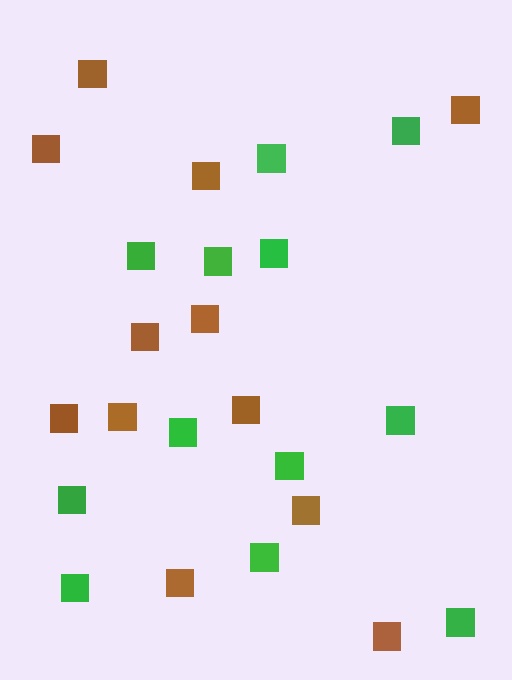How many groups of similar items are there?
There are 2 groups: one group of brown squares (12) and one group of green squares (12).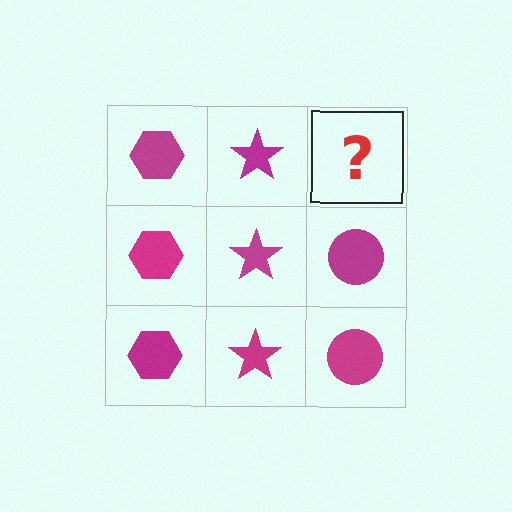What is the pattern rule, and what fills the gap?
The rule is that each column has a consistent shape. The gap should be filled with a magenta circle.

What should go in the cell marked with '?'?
The missing cell should contain a magenta circle.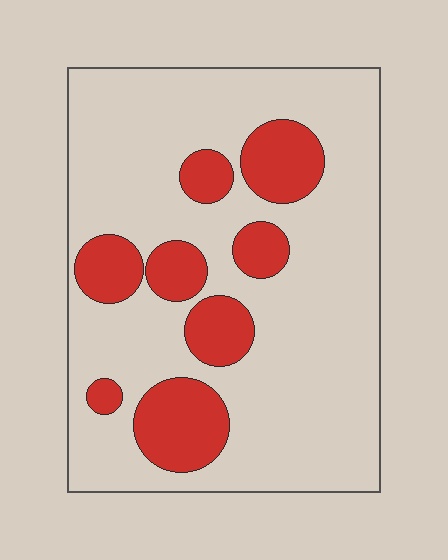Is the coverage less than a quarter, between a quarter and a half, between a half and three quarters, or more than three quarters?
Less than a quarter.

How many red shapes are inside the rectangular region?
8.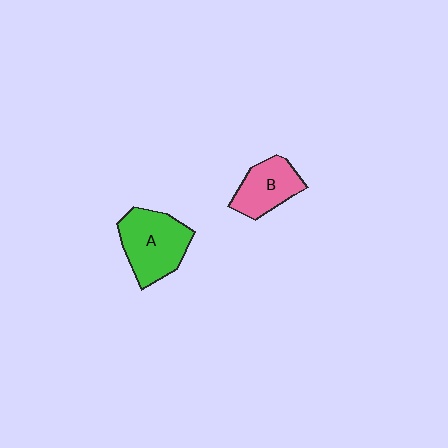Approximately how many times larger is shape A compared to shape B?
Approximately 1.4 times.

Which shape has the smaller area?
Shape B (pink).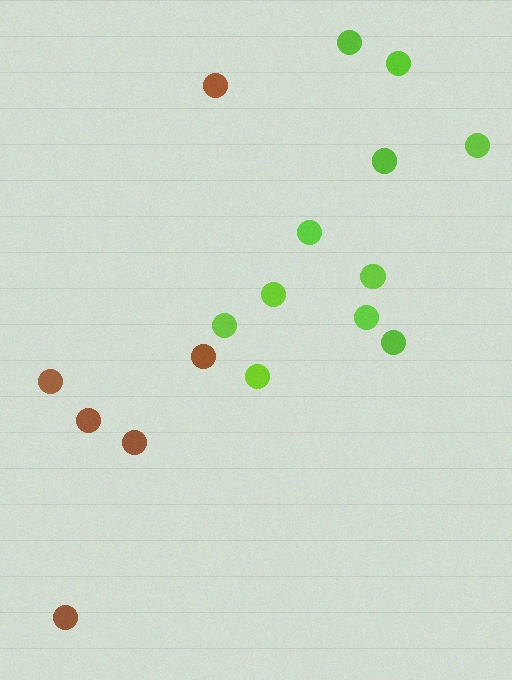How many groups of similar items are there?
There are 2 groups: one group of brown circles (6) and one group of lime circles (11).